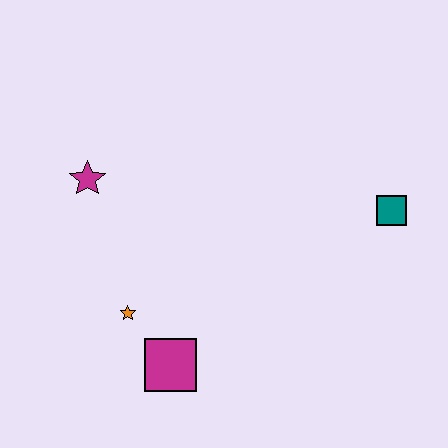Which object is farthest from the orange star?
The teal square is farthest from the orange star.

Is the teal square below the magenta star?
Yes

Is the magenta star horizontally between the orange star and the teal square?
No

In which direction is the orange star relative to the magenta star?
The orange star is below the magenta star.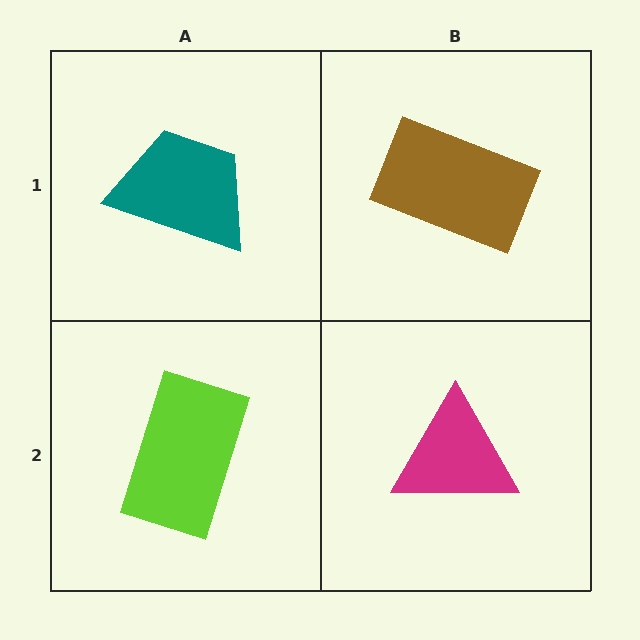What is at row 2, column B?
A magenta triangle.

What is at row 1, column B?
A brown rectangle.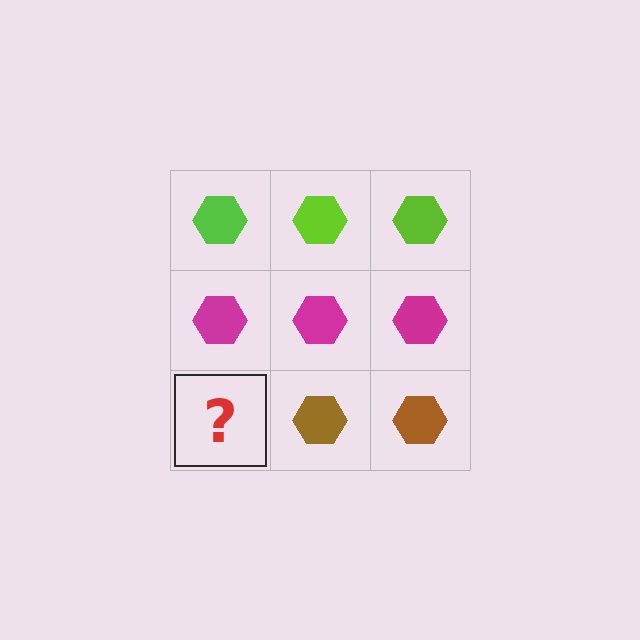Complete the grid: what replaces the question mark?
The question mark should be replaced with a brown hexagon.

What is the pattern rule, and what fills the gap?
The rule is that each row has a consistent color. The gap should be filled with a brown hexagon.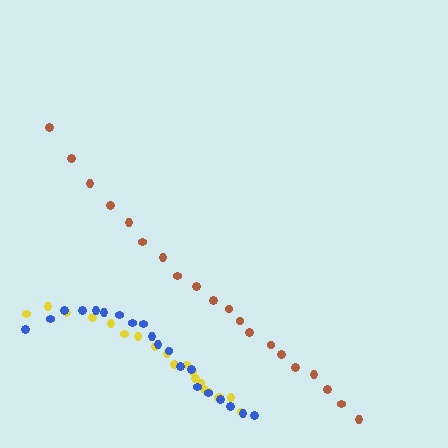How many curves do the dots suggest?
There are 3 distinct paths.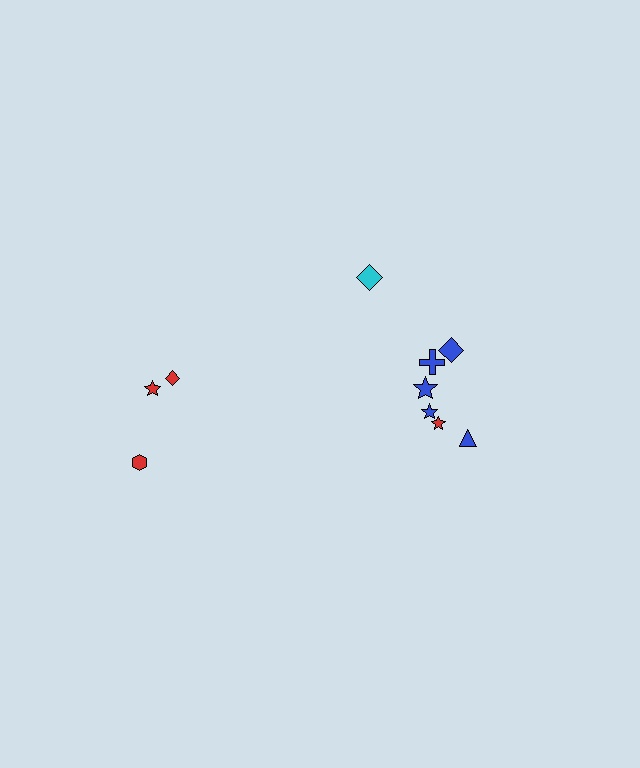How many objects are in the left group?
There are 3 objects.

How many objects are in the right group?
There are 7 objects.